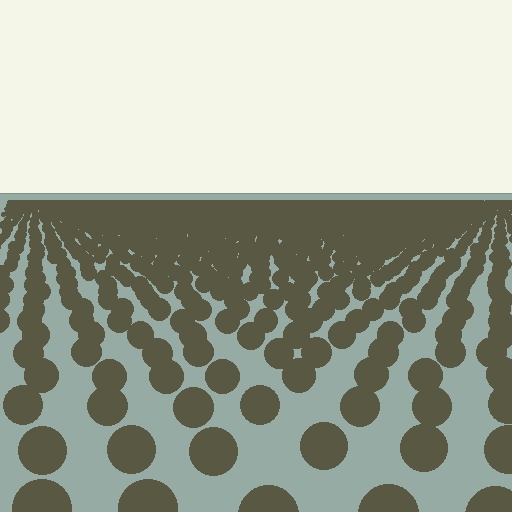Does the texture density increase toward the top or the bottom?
Density increases toward the top.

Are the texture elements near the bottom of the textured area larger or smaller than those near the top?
Larger. Near the bottom, elements are closer to the viewer and appear at a bigger on-screen size.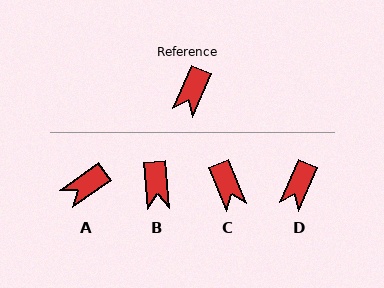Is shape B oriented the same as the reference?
No, it is off by about 29 degrees.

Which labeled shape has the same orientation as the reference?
D.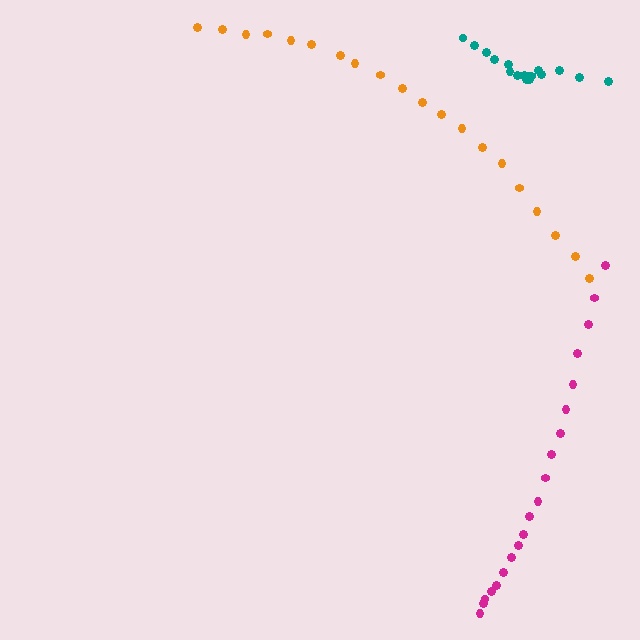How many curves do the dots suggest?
There are 3 distinct paths.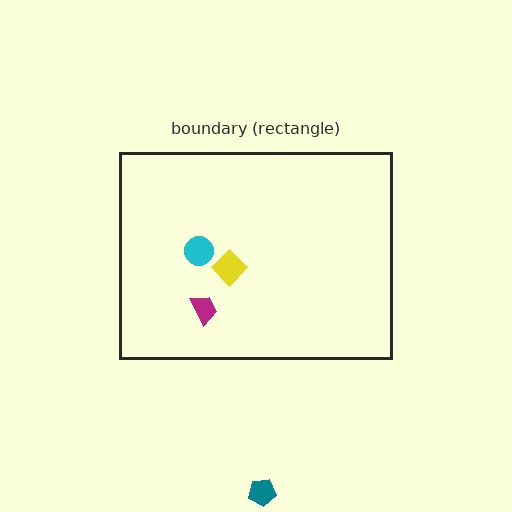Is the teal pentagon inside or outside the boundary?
Outside.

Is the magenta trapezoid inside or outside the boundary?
Inside.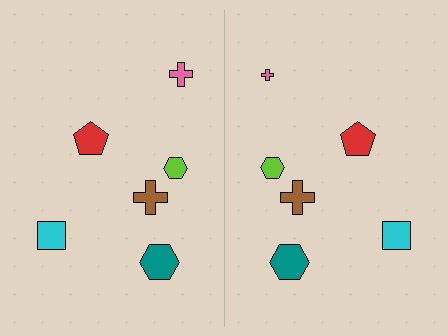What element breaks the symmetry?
The pink cross on the right side has a different size than its mirror counterpart.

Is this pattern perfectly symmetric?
No, the pattern is not perfectly symmetric. The pink cross on the right side has a different size than its mirror counterpart.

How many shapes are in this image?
There are 12 shapes in this image.